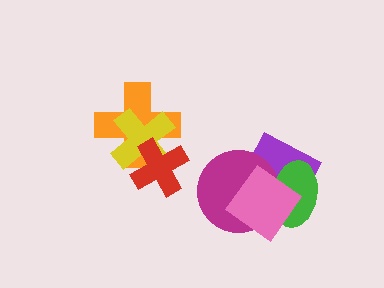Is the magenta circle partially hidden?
Yes, it is partially covered by another shape.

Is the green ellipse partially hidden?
Yes, it is partially covered by another shape.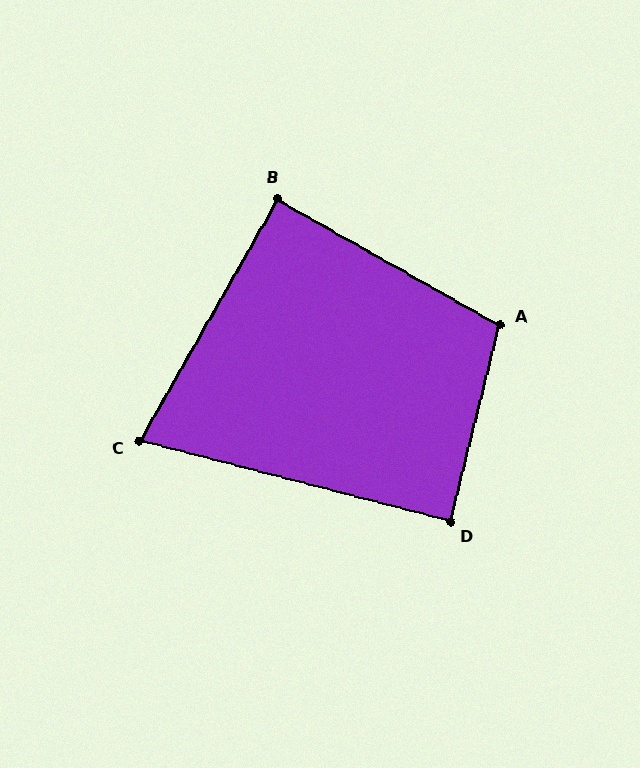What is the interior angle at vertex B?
Approximately 90 degrees (approximately right).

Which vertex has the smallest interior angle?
C, at approximately 75 degrees.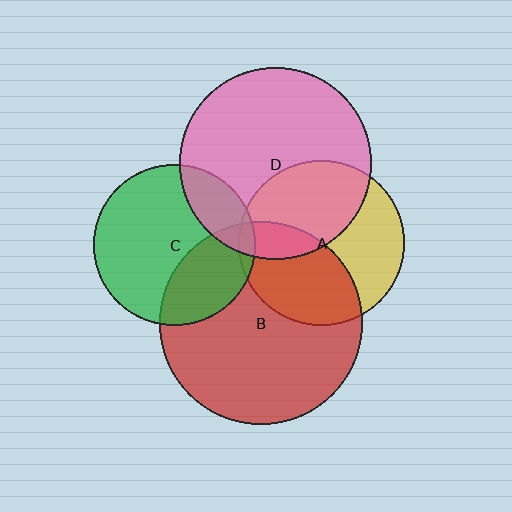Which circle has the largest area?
Circle B (red).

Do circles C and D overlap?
Yes.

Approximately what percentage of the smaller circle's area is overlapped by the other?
Approximately 20%.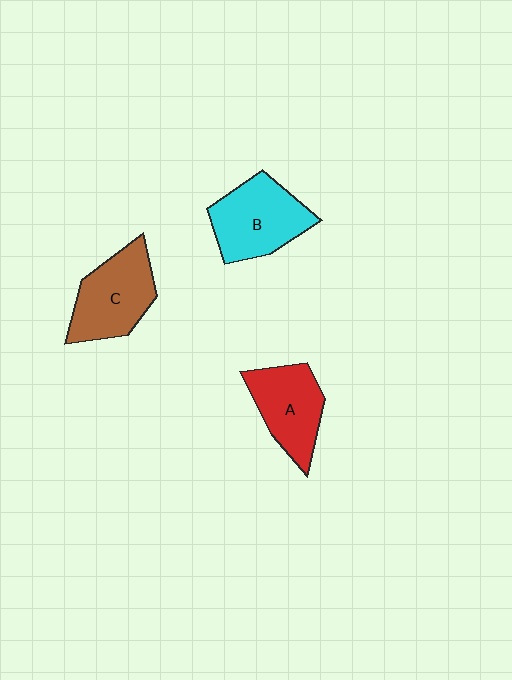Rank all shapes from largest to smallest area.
From largest to smallest: B (cyan), C (brown), A (red).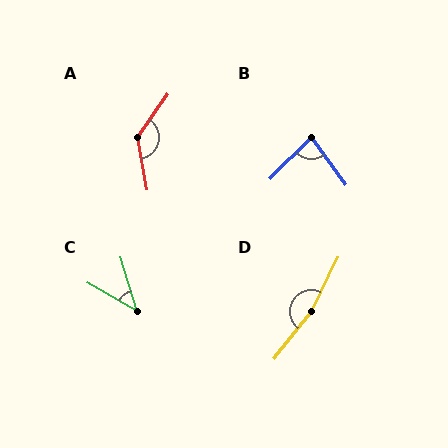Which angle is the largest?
D, at approximately 168 degrees.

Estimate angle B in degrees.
Approximately 80 degrees.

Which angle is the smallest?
C, at approximately 44 degrees.